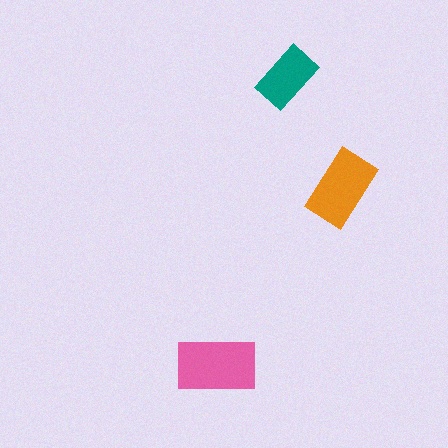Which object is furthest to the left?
The pink rectangle is leftmost.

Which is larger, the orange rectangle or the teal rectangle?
The orange one.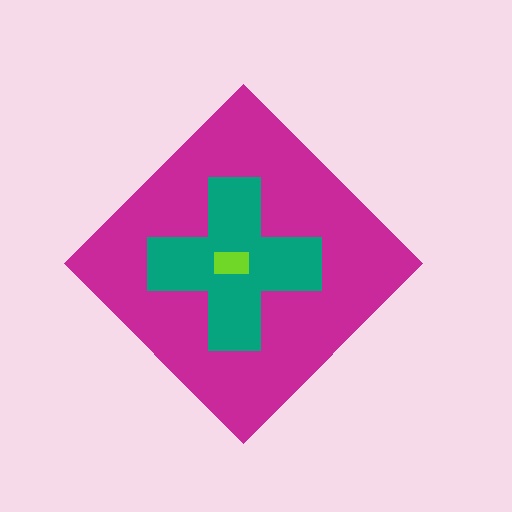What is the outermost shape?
The magenta diamond.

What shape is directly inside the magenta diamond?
The teal cross.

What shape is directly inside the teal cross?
The lime rectangle.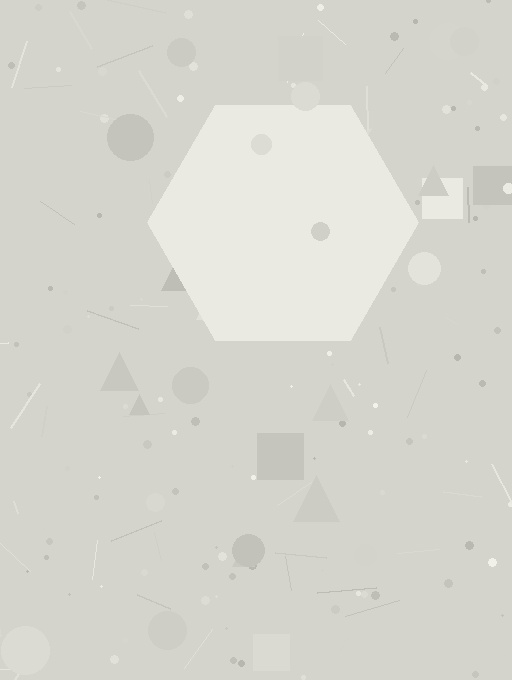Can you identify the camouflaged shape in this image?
The camouflaged shape is a hexagon.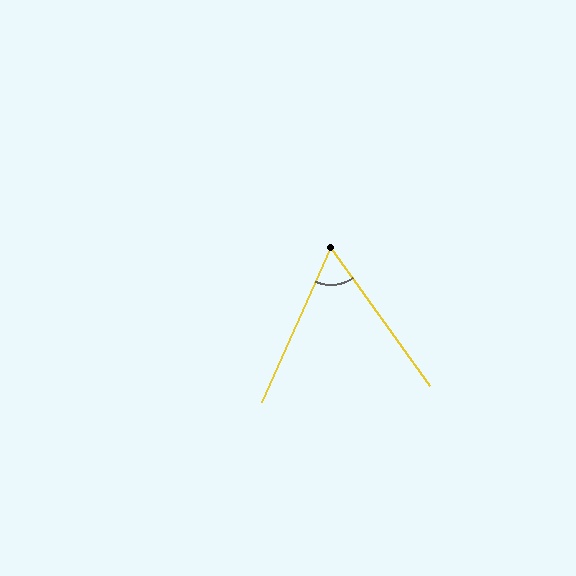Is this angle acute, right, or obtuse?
It is acute.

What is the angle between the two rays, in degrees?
Approximately 59 degrees.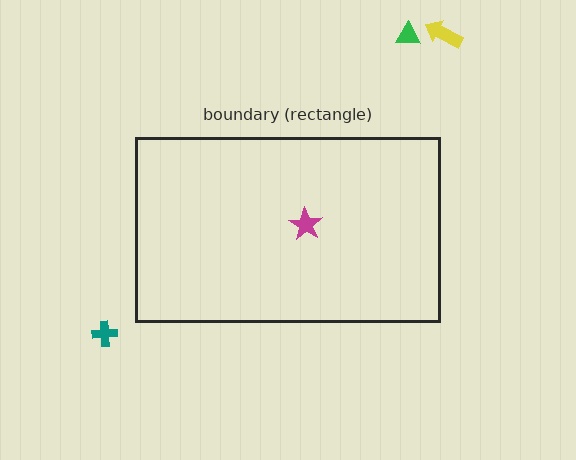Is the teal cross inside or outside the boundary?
Outside.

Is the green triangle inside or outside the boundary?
Outside.